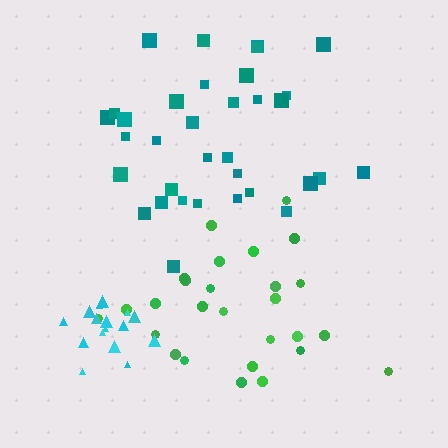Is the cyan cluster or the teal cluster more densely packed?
Cyan.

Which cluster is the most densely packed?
Cyan.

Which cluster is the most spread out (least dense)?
Teal.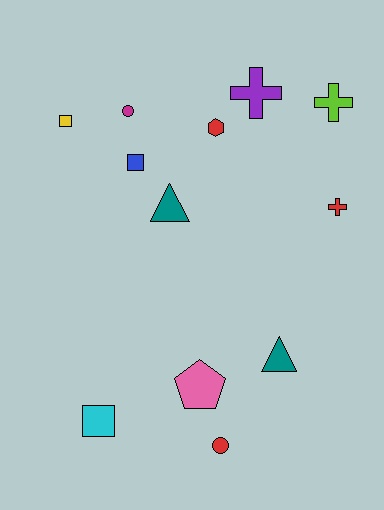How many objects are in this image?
There are 12 objects.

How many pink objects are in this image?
There is 1 pink object.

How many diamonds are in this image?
There are no diamonds.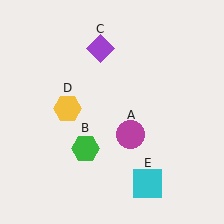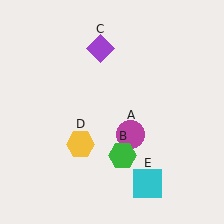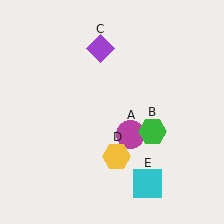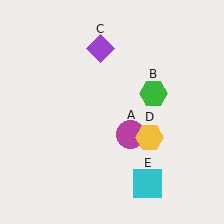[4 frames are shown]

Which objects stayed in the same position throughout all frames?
Magenta circle (object A) and purple diamond (object C) and cyan square (object E) remained stationary.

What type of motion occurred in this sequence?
The green hexagon (object B), yellow hexagon (object D) rotated counterclockwise around the center of the scene.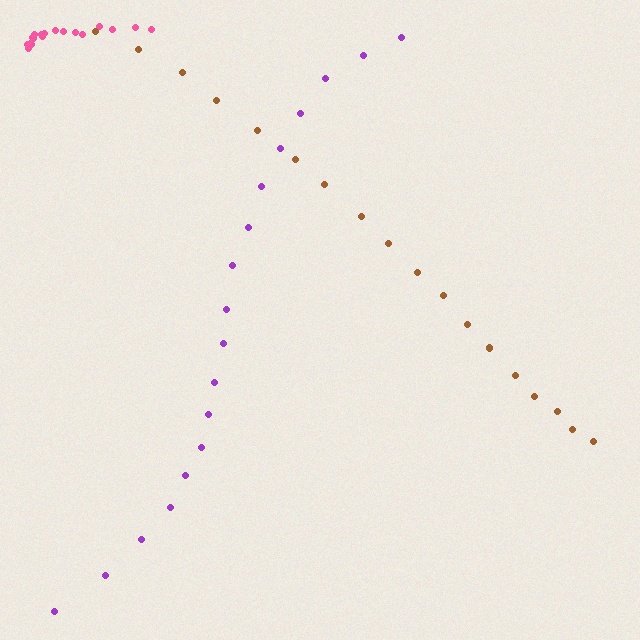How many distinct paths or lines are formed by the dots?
There are 3 distinct paths.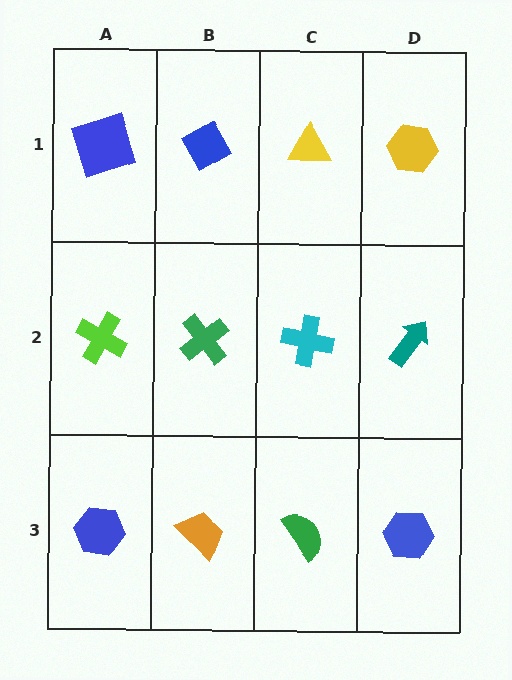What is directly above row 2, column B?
A blue diamond.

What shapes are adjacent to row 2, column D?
A yellow hexagon (row 1, column D), a blue hexagon (row 3, column D), a cyan cross (row 2, column C).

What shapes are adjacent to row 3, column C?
A cyan cross (row 2, column C), an orange trapezoid (row 3, column B), a blue hexagon (row 3, column D).